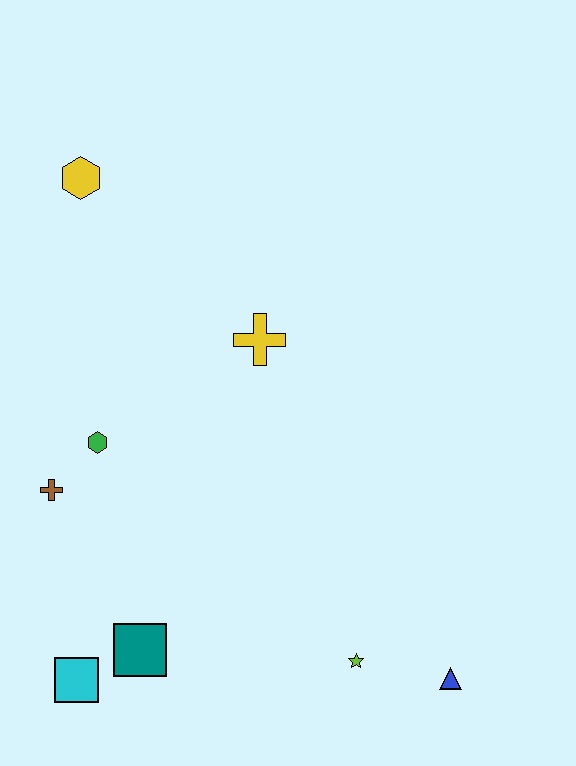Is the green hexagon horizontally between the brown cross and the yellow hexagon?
No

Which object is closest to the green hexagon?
The brown cross is closest to the green hexagon.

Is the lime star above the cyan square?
Yes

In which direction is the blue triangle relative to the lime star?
The blue triangle is to the right of the lime star.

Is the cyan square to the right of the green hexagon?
No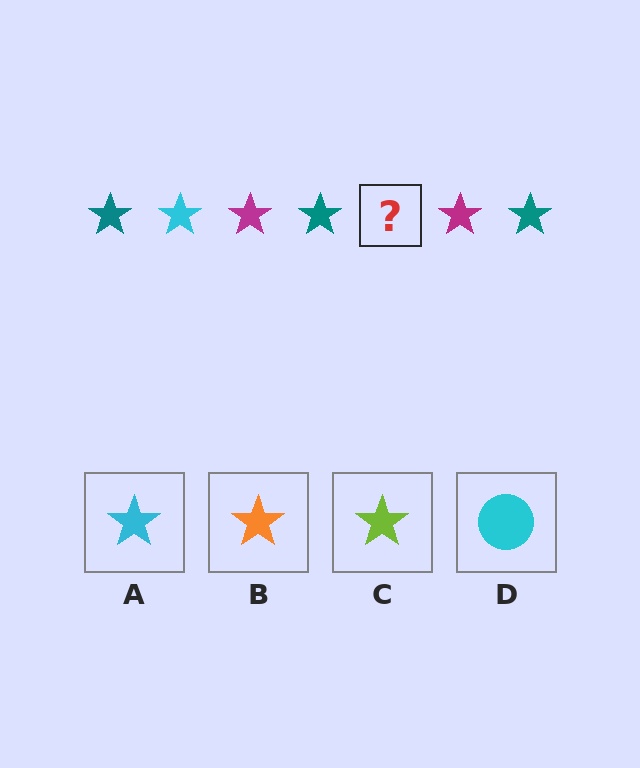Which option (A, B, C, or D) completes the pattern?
A.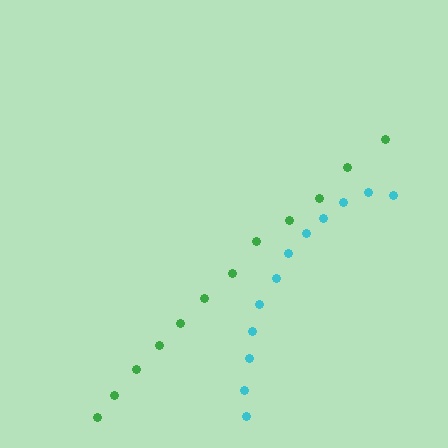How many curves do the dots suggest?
There are 2 distinct paths.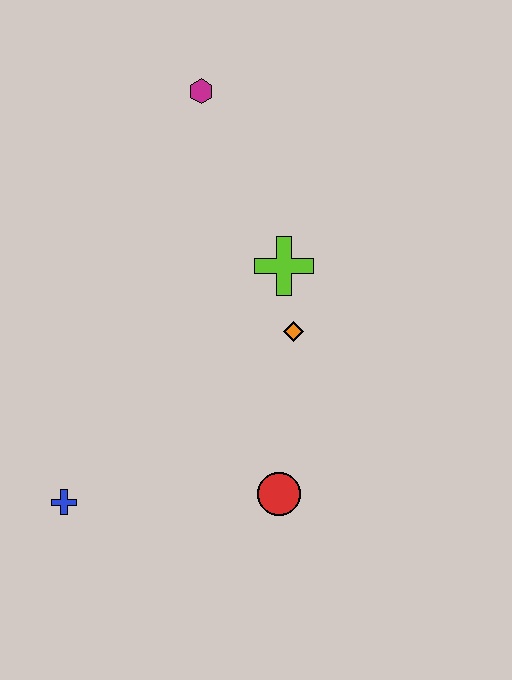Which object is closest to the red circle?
The orange diamond is closest to the red circle.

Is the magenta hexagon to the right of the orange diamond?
No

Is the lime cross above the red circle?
Yes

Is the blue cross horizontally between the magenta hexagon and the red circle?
No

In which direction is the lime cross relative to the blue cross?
The lime cross is above the blue cross.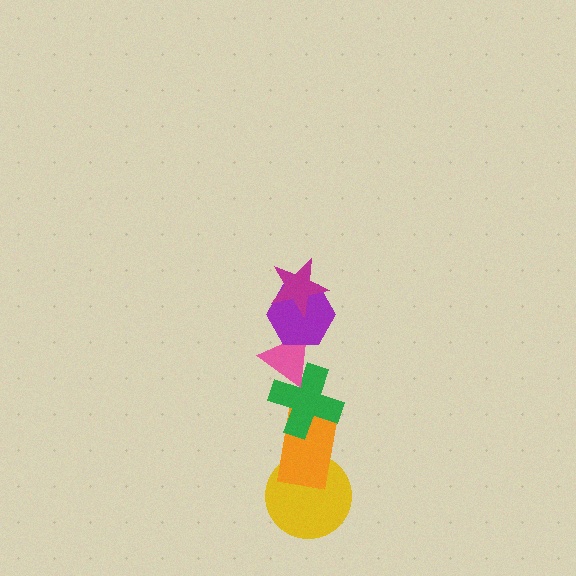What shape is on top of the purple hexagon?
The magenta star is on top of the purple hexagon.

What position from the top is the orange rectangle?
The orange rectangle is 5th from the top.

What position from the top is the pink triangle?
The pink triangle is 3rd from the top.